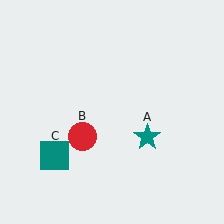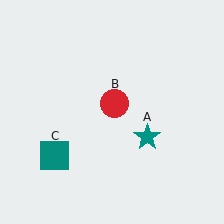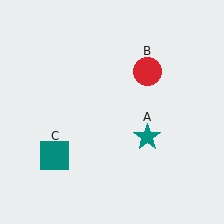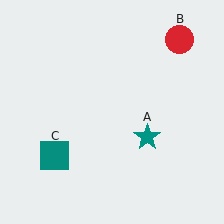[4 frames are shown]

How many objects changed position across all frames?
1 object changed position: red circle (object B).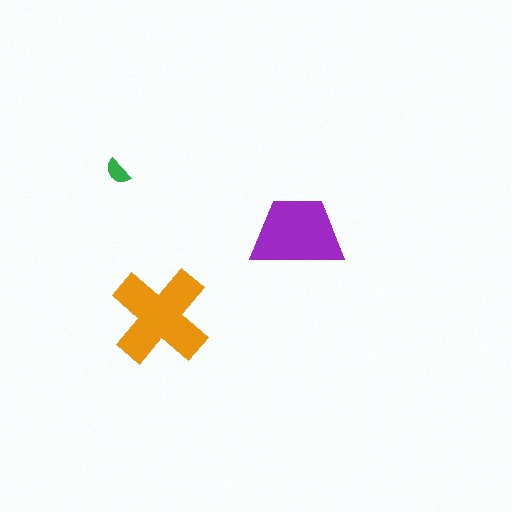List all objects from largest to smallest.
The orange cross, the purple trapezoid, the green semicircle.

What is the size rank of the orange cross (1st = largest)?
1st.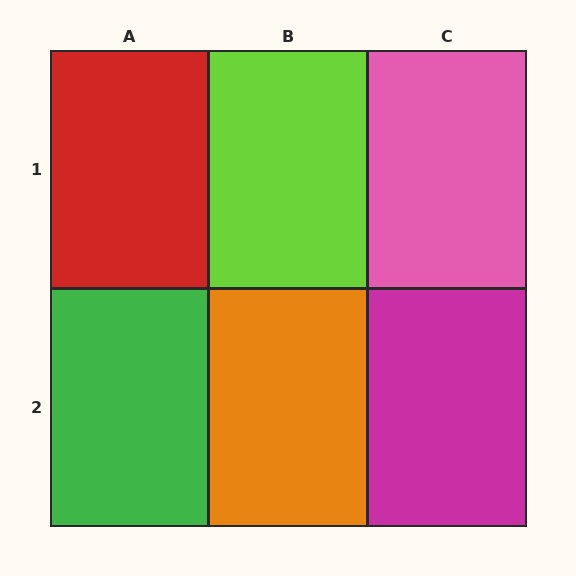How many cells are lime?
1 cell is lime.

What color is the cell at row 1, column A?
Red.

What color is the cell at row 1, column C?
Pink.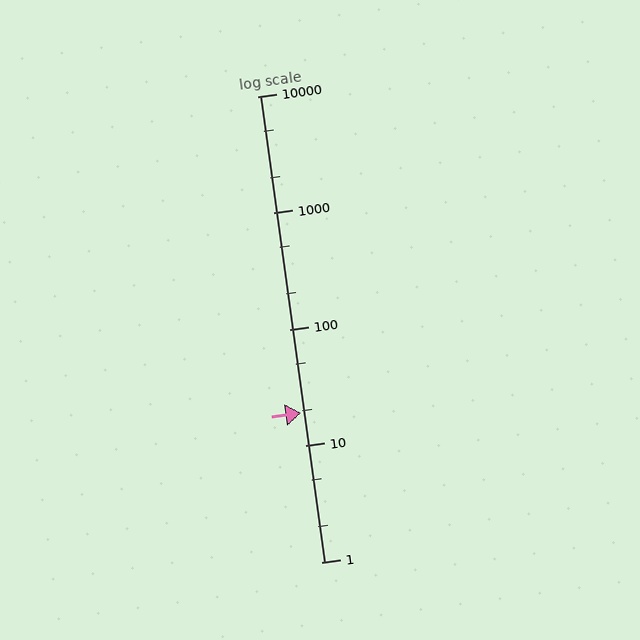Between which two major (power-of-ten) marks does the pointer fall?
The pointer is between 10 and 100.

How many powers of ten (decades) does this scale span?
The scale spans 4 decades, from 1 to 10000.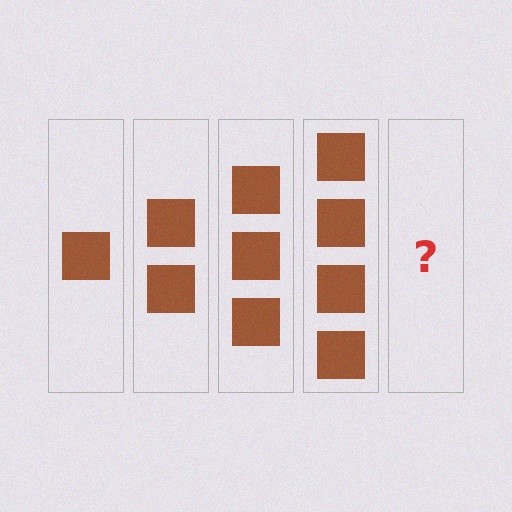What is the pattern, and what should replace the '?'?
The pattern is that each step adds one more square. The '?' should be 5 squares.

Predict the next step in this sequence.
The next step is 5 squares.